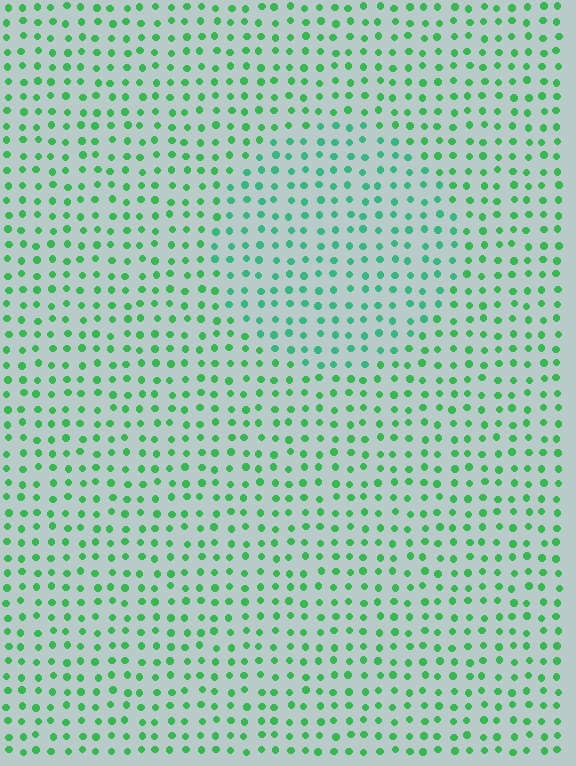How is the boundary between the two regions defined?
The boundary is defined purely by a slight shift in hue (about 23 degrees). Spacing, size, and orientation are identical on both sides.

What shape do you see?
I see a circle.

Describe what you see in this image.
The image is filled with small green elements in a uniform arrangement. A circle-shaped region is visible where the elements are tinted to a slightly different hue, forming a subtle color boundary.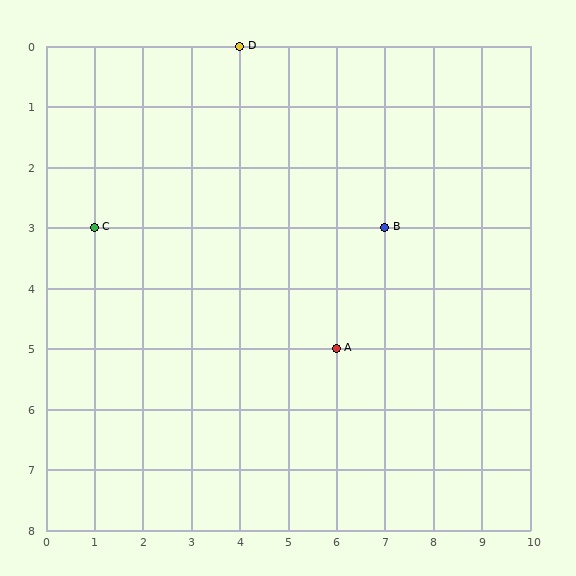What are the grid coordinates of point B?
Point B is at grid coordinates (7, 3).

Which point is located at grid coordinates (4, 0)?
Point D is at (4, 0).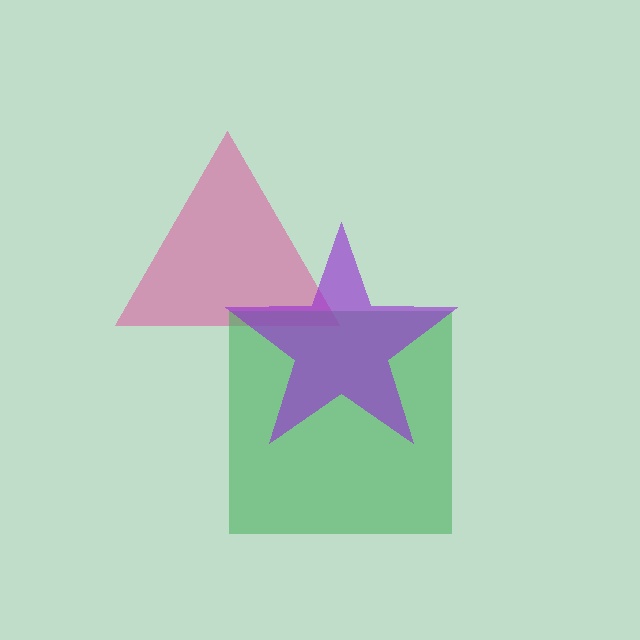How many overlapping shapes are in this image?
There are 3 overlapping shapes in the image.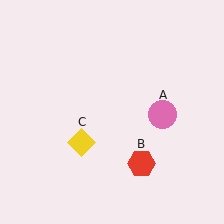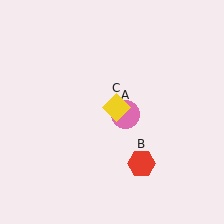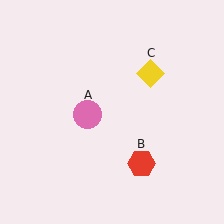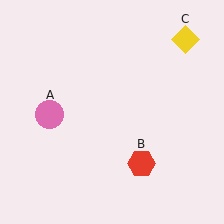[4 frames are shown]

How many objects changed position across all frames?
2 objects changed position: pink circle (object A), yellow diamond (object C).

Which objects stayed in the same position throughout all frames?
Red hexagon (object B) remained stationary.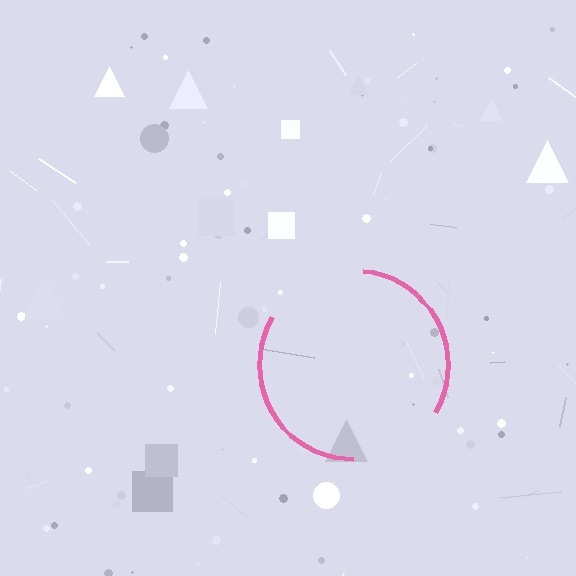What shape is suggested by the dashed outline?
The dashed outline suggests a circle.